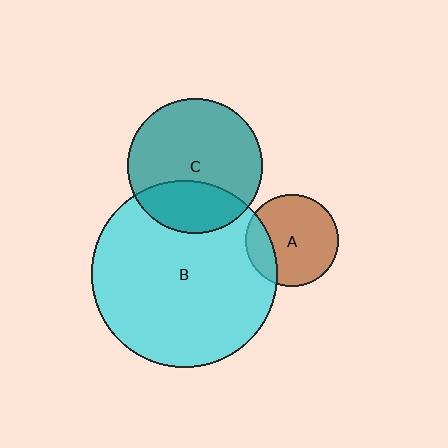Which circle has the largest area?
Circle B (cyan).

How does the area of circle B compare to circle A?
Approximately 4.1 times.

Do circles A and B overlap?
Yes.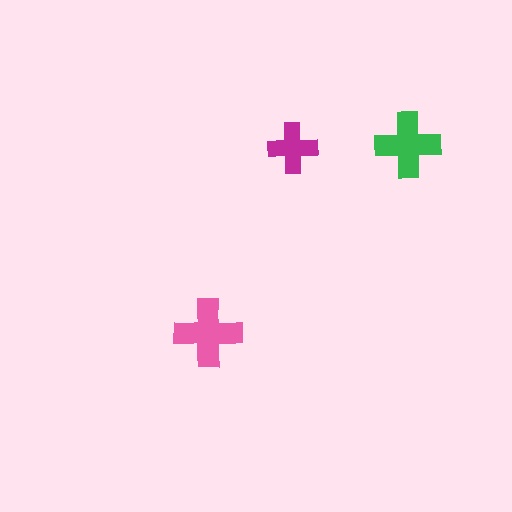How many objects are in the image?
There are 3 objects in the image.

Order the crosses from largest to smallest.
the pink one, the green one, the magenta one.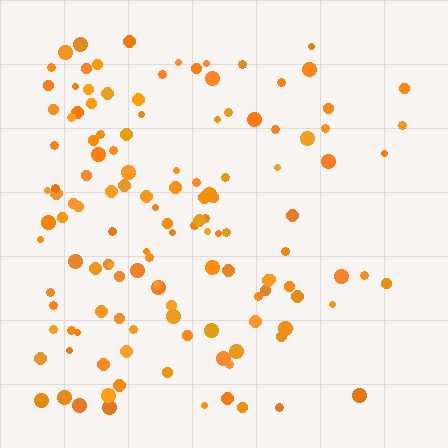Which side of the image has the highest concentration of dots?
The left.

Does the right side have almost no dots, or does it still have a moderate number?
Still a moderate number, just noticeably fewer than the left.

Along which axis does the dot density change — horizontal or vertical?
Horizontal.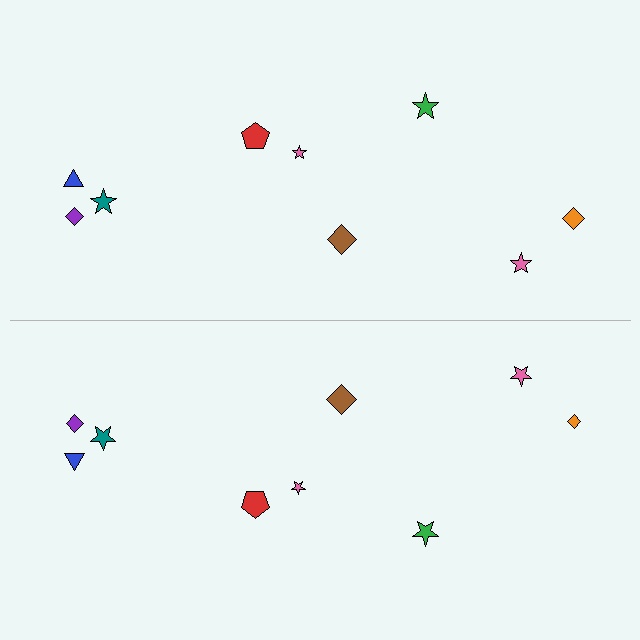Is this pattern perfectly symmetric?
No, the pattern is not perfectly symmetric. The orange diamond on the bottom side has a different size than its mirror counterpart.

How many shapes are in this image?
There are 18 shapes in this image.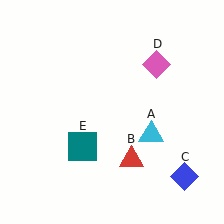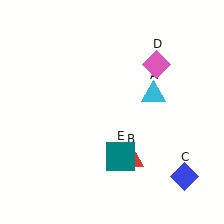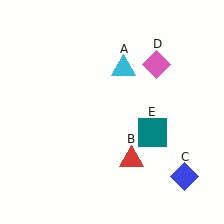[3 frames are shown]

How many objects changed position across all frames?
2 objects changed position: cyan triangle (object A), teal square (object E).